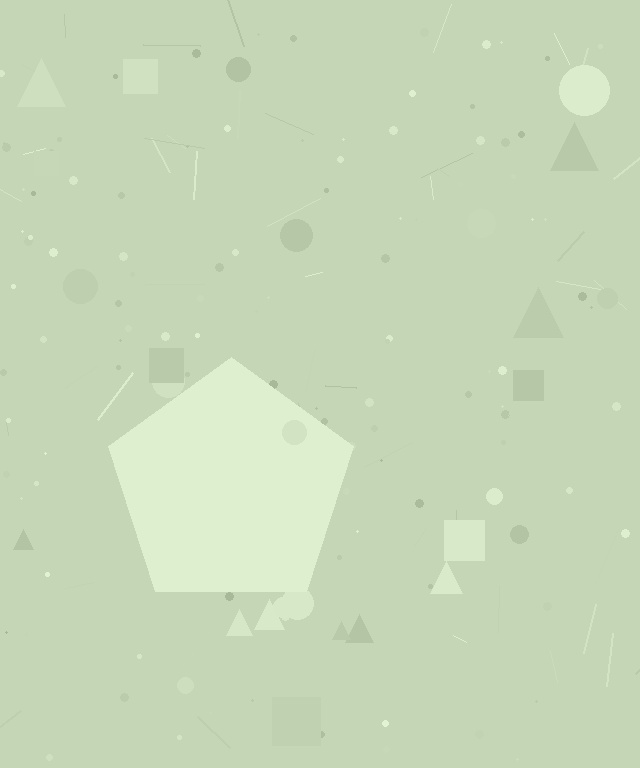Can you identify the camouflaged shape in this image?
The camouflaged shape is a pentagon.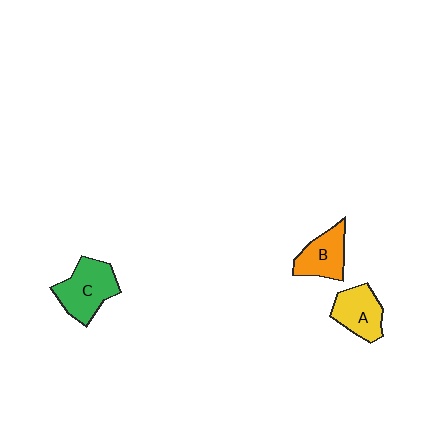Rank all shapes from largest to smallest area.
From largest to smallest: C (green), A (yellow), B (orange).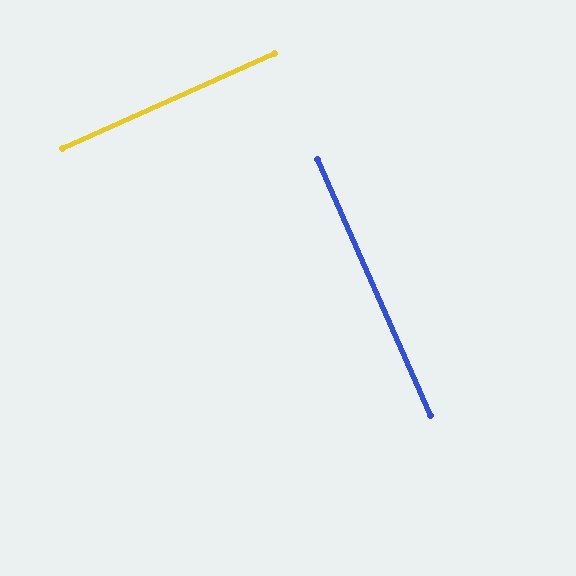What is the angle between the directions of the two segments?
Approximately 90 degrees.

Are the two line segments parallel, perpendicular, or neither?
Perpendicular — they meet at approximately 90°.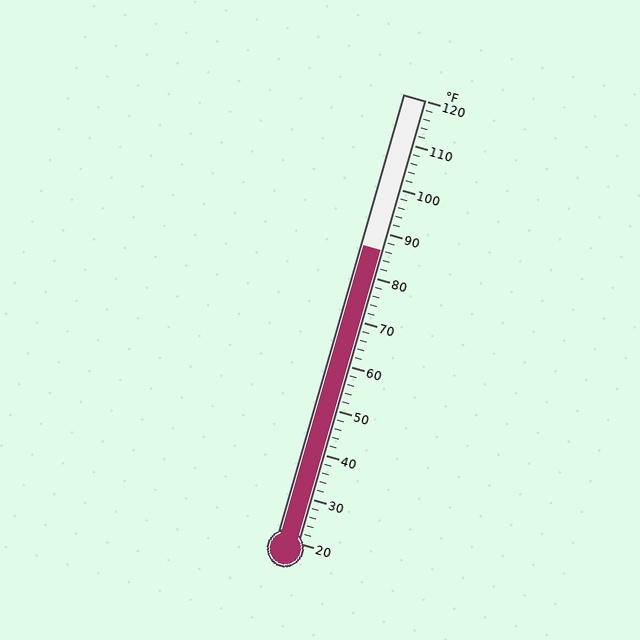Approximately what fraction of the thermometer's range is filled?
The thermometer is filled to approximately 65% of its range.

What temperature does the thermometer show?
The thermometer shows approximately 86°F.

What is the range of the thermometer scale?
The thermometer scale ranges from 20°F to 120°F.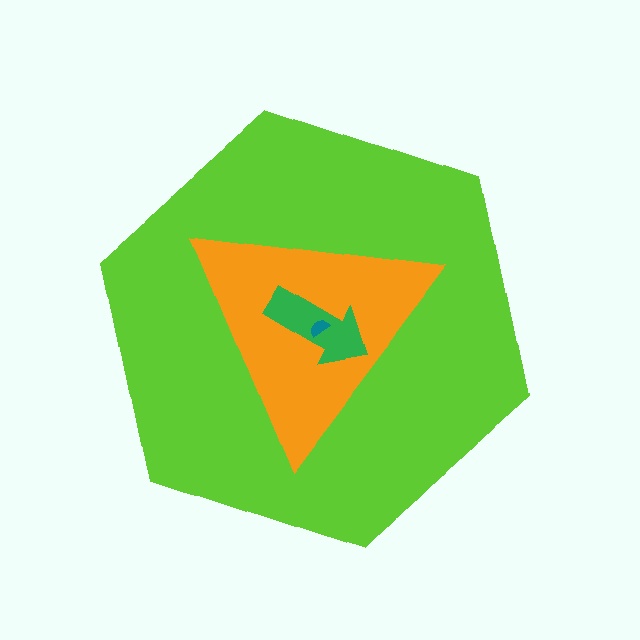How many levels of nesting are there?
4.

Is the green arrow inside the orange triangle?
Yes.